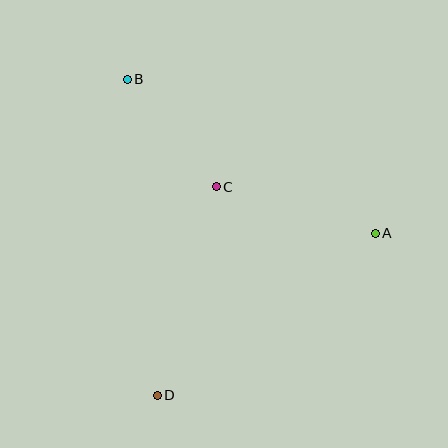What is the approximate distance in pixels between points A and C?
The distance between A and C is approximately 166 pixels.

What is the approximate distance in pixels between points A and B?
The distance between A and B is approximately 292 pixels.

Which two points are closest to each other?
Points B and C are closest to each other.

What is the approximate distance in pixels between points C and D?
The distance between C and D is approximately 217 pixels.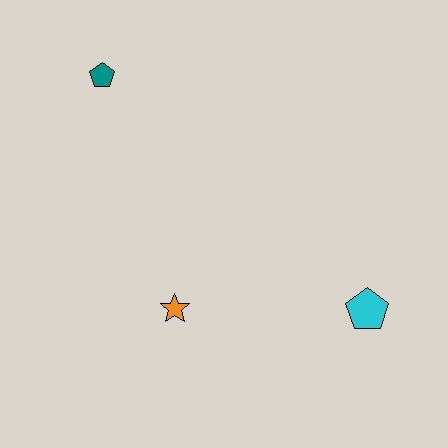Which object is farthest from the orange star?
The teal pentagon is farthest from the orange star.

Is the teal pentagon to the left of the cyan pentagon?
Yes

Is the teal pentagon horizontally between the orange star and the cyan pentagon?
No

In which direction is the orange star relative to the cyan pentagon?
The orange star is to the left of the cyan pentagon.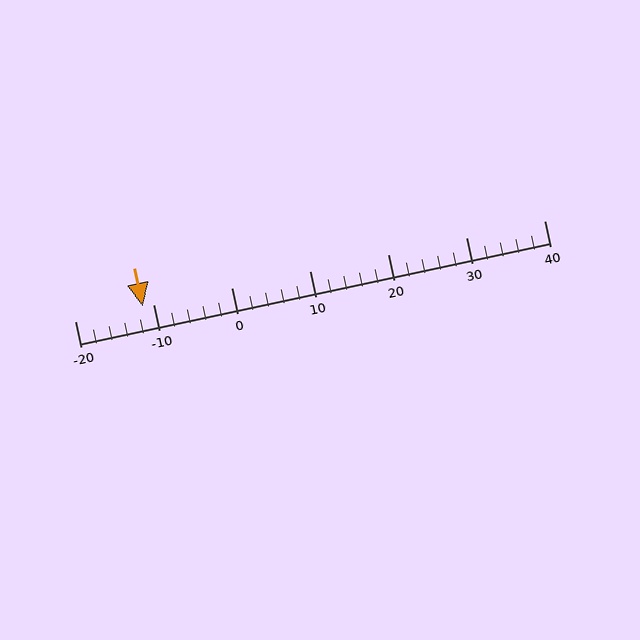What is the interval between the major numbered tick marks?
The major tick marks are spaced 10 units apart.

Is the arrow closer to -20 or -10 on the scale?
The arrow is closer to -10.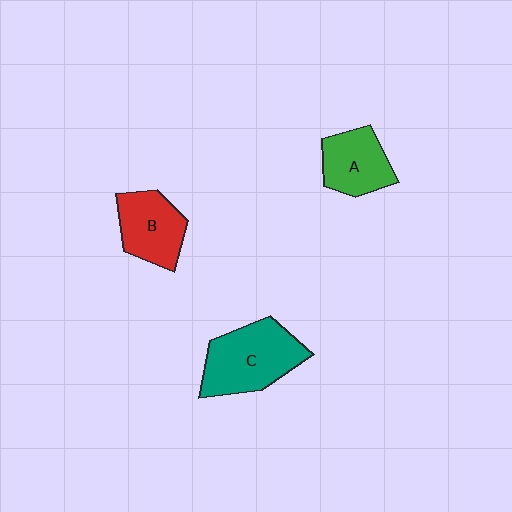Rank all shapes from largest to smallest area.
From largest to smallest: C (teal), B (red), A (green).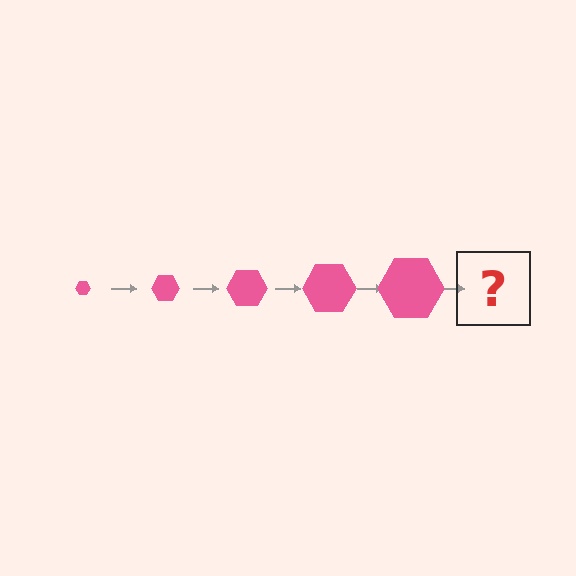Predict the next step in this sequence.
The next step is a pink hexagon, larger than the previous one.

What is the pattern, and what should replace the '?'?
The pattern is that the hexagon gets progressively larger each step. The '?' should be a pink hexagon, larger than the previous one.